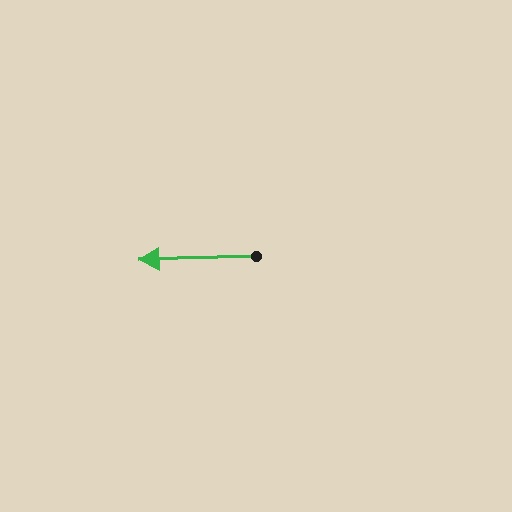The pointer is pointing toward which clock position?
Roughly 9 o'clock.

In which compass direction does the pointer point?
West.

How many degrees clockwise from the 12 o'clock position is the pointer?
Approximately 268 degrees.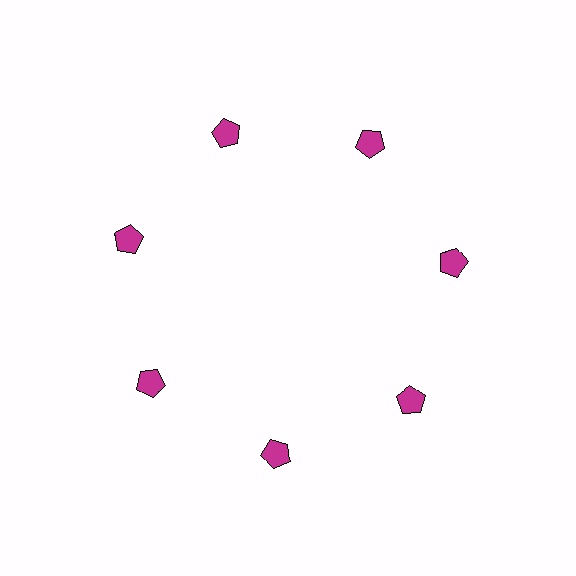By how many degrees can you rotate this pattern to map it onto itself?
The pattern maps onto itself every 51 degrees of rotation.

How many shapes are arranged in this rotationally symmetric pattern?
There are 7 shapes, arranged in 7 groups of 1.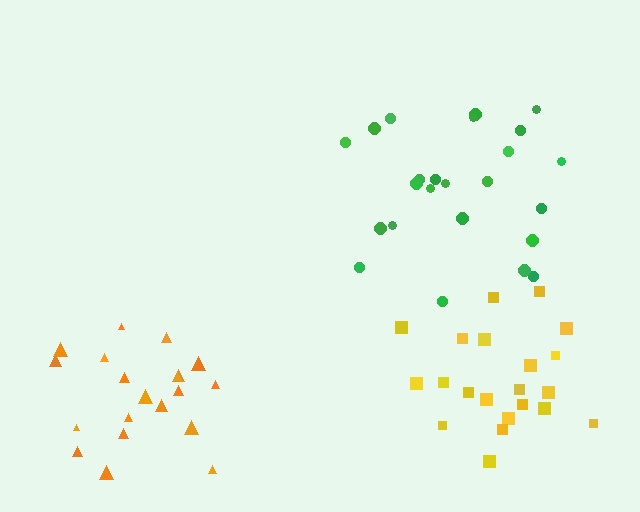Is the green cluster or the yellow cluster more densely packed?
Green.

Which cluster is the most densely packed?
Green.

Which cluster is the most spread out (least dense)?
Orange.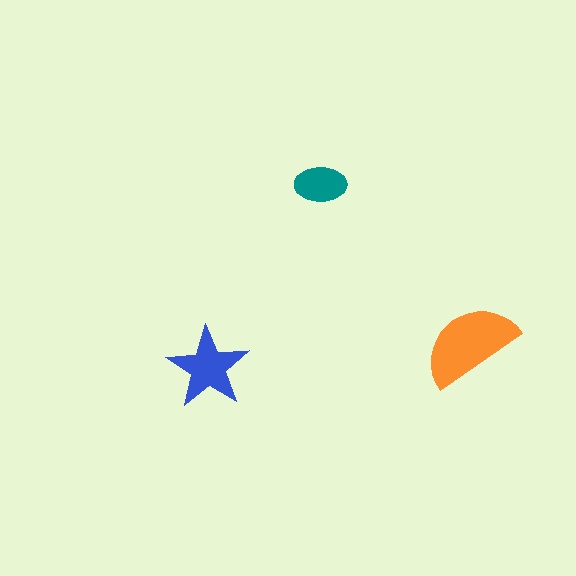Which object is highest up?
The teal ellipse is topmost.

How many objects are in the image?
There are 3 objects in the image.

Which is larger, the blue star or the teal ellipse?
The blue star.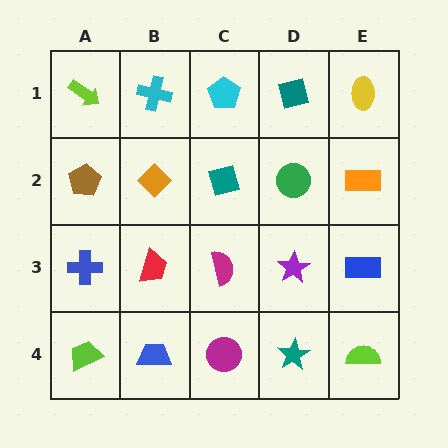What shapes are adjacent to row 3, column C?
A teal diamond (row 2, column C), a magenta circle (row 4, column C), a red trapezoid (row 3, column B), a purple star (row 3, column D).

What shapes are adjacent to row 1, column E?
An orange rectangle (row 2, column E), a teal diamond (row 1, column D).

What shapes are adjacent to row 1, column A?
A brown pentagon (row 2, column A), a cyan cross (row 1, column B).